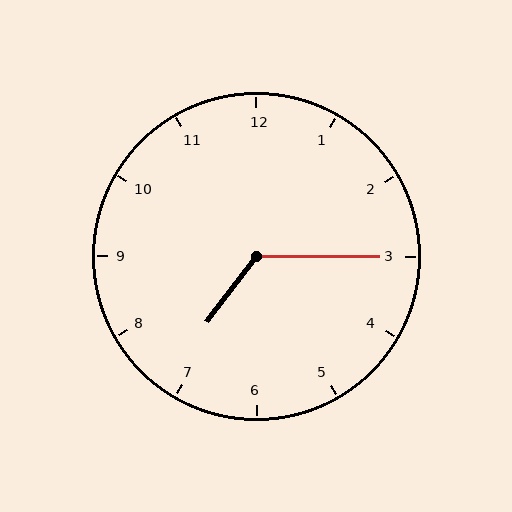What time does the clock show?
7:15.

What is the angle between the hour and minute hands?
Approximately 128 degrees.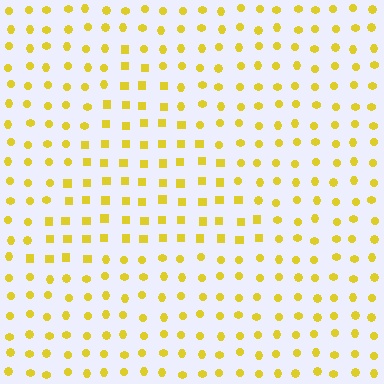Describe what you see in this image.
The image is filled with small yellow elements arranged in a uniform grid. A triangle-shaped region contains squares, while the surrounding area contains circles. The boundary is defined purely by the change in element shape.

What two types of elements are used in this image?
The image uses squares inside the triangle region and circles outside it.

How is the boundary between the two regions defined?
The boundary is defined by a change in element shape: squares inside vs. circles outside. All elements share the same color and spacing.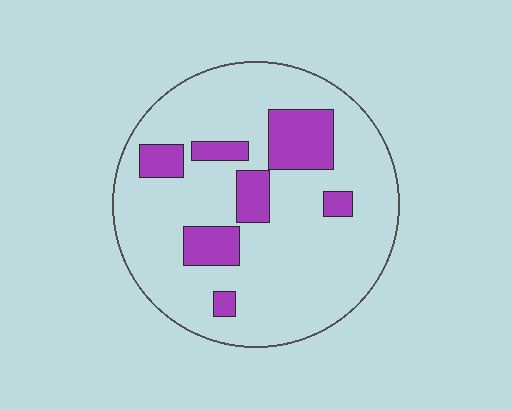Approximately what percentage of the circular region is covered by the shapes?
Approximately 20%.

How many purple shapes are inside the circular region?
7.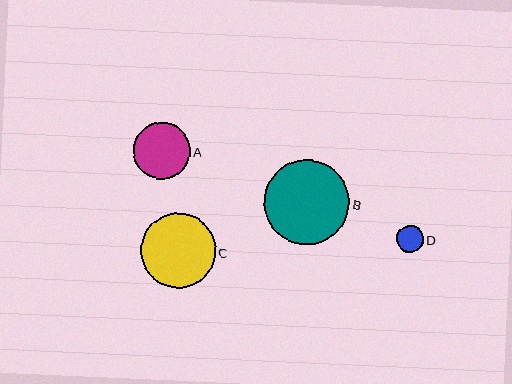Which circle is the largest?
Circle B is the largest with a size of approximately 85 pixels.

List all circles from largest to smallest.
From largest to smallest: B, C, A, D.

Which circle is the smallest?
Circle D is the smallest with a size of approximately 27 pixels.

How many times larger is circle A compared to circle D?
Circle A is approximately 2.1 times the size of circle D.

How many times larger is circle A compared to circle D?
Circle A is approximately 2.1 times the size of circle D.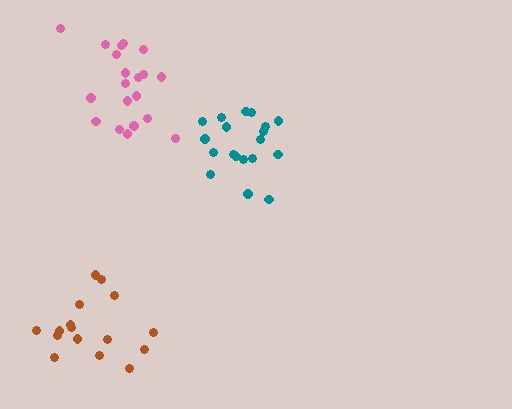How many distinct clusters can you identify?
There are 3 distinct clusters.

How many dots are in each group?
Group 1: 20 dots, Group 2: 16 dots, Group 3: 19 dots (55 total).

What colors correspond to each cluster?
The clusters are colored: pink, brown, teal.